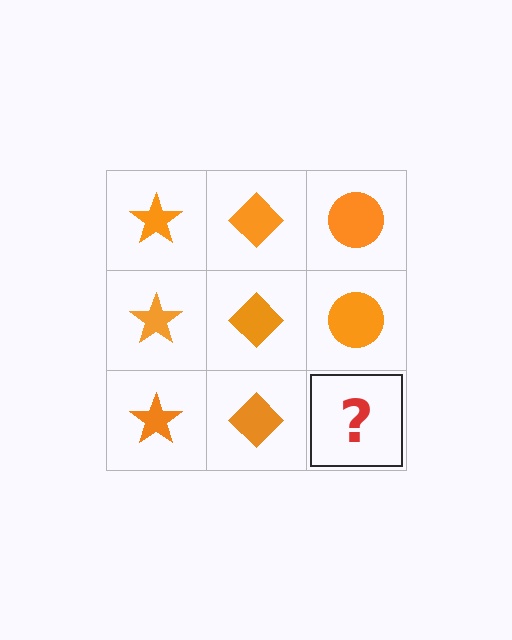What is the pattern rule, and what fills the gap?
The rule is that each column has a consistent shape. The gap should be filled with an orange circle.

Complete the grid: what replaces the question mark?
The question mark should be replaced with an orange circle.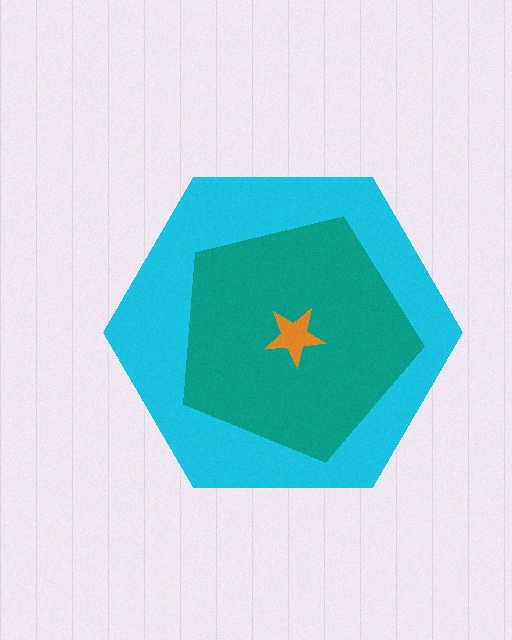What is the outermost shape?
The cyan hexagon.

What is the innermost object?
The orange star.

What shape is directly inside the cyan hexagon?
The teal pentagon.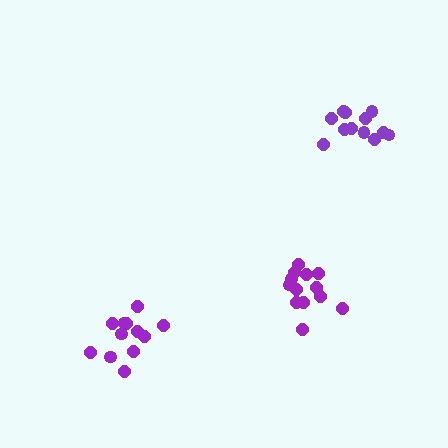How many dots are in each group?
Group 1: 12 dots, Group 2: 12 dots, Group 3: 13 dots (37 total).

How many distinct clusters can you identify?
There are 3 distinct clusters.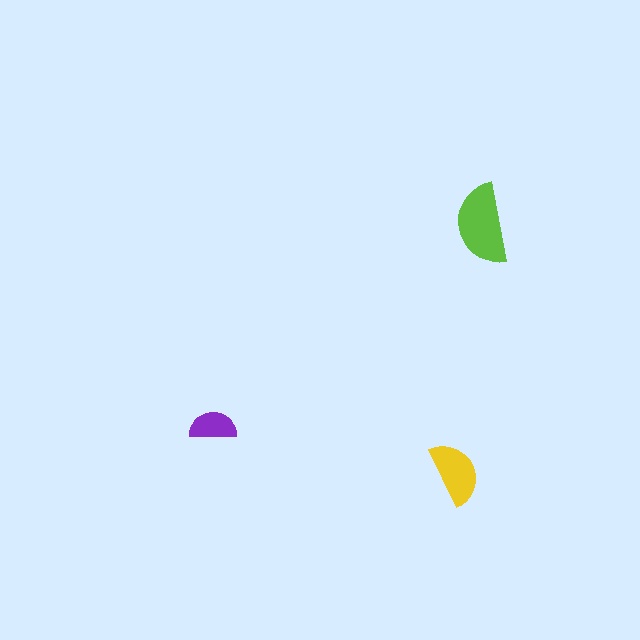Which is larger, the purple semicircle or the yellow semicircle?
The yellow one.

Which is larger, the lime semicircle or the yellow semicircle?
The lime one.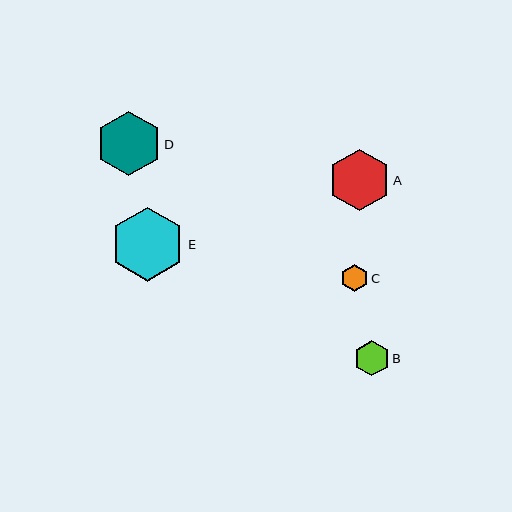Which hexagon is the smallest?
Hexagon C is the smallest with a size of approximately 27 pixels.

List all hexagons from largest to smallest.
From largest to smallest: E, D, A, B, C.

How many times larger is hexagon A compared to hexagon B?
Hexagon A is approximately 1.8 times the size of hexagon B.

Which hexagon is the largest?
Hexagon E is the largest with a size of approximately 74 pixels.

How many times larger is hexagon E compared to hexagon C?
Hexagon E is approximately 2.7 times the size of hexagon C.